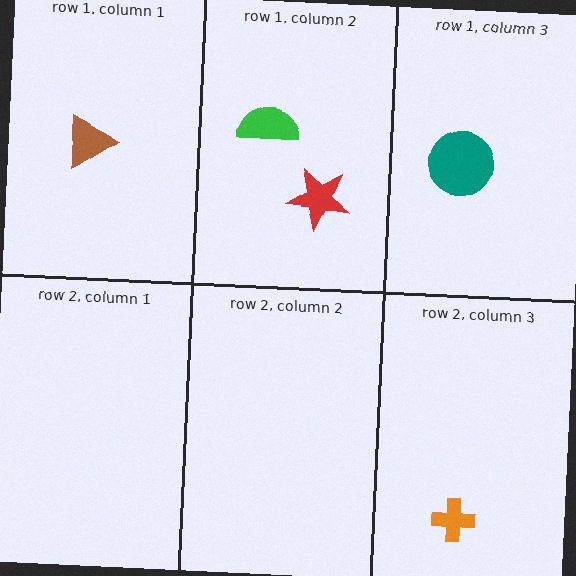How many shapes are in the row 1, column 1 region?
1.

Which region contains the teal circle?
The row 1, column 3 region.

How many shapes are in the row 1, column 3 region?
1.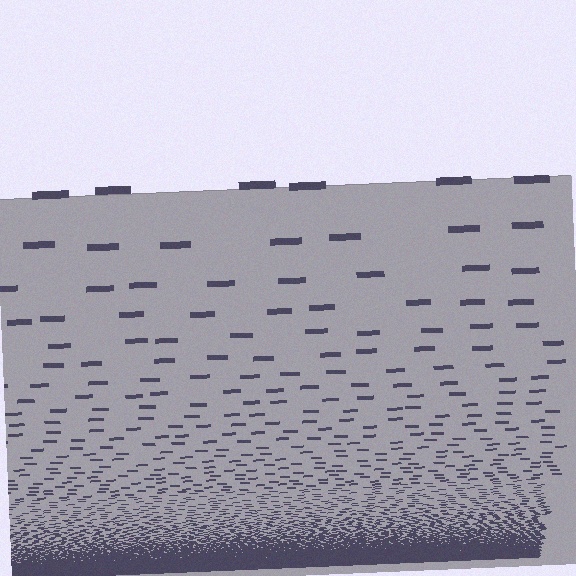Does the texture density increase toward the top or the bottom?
Density increases toward the bottom.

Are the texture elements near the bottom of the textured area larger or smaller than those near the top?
Smaller. The gradient is inverted — elements near the bottom are smaller and denser.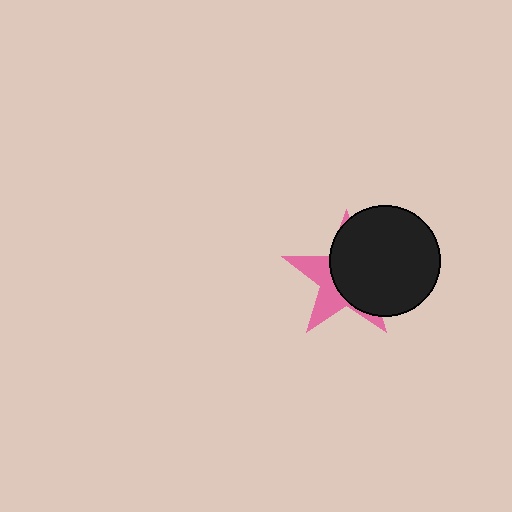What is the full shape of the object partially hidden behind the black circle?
The partially hidden object is a pink star.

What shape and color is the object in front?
The object in front is a black circle.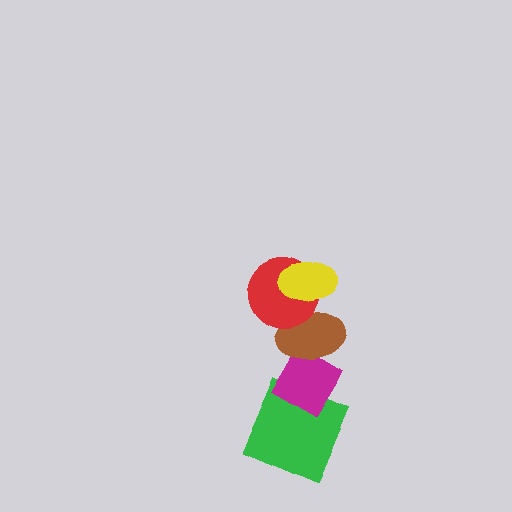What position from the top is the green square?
The green square is 5th from the top.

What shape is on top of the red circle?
The yellow ellipse is on top of the red circle.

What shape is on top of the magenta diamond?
The brown ellipse is on top of the magenta diamond.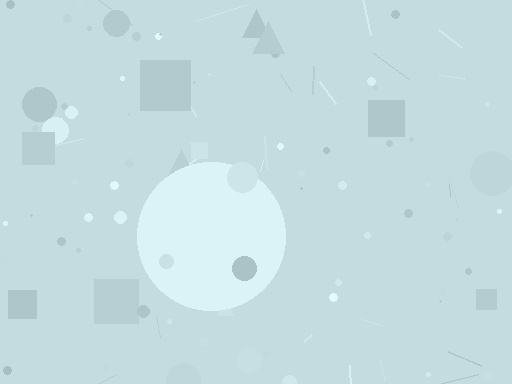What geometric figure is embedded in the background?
A circle is embedded in the background.